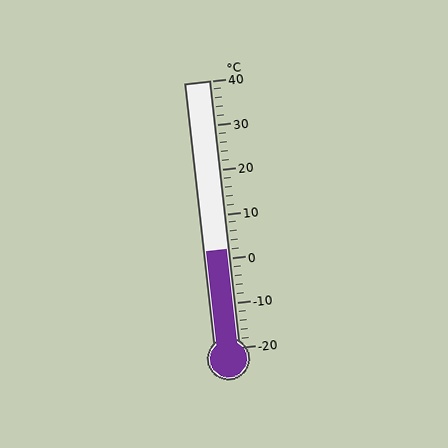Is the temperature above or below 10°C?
The temperature is below 10°C.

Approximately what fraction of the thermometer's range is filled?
The thermometer is filled to approximately 35% of its range.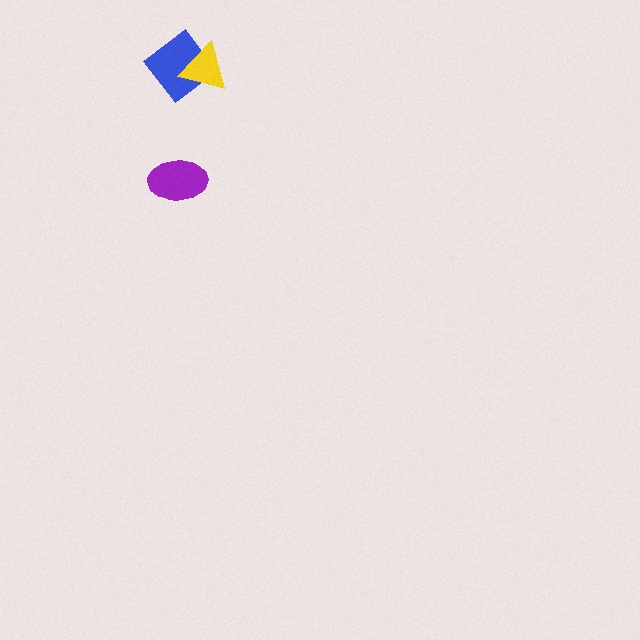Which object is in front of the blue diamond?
The yellow triangle is in front of the blue diamond.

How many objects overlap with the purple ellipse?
0 objects overlap with the purple ellipse.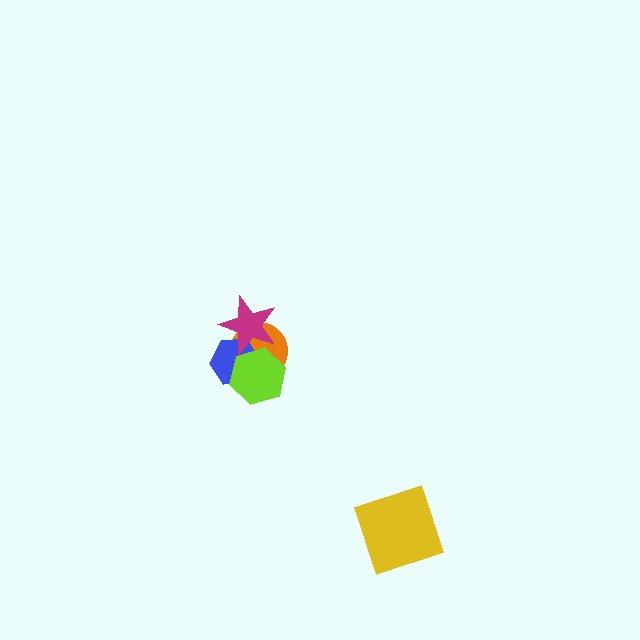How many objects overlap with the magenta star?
3 objects overlap with the magenta star.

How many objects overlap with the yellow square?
0 objects overlap with the yellow square.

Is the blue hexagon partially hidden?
Yes, it is partially covered by another shape.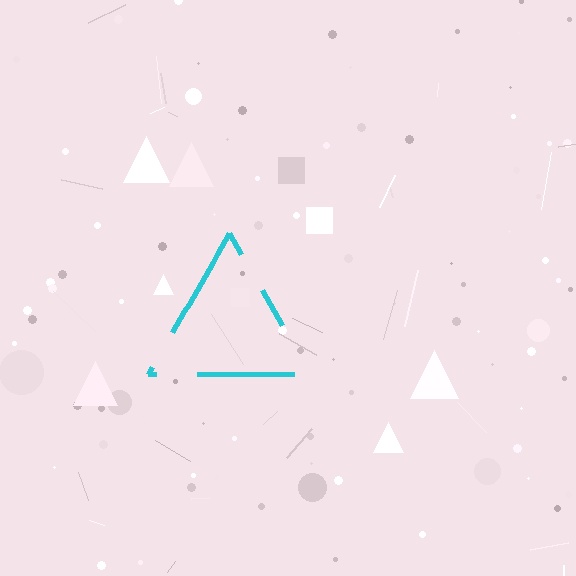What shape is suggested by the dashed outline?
The dashed outline suggests a triangle.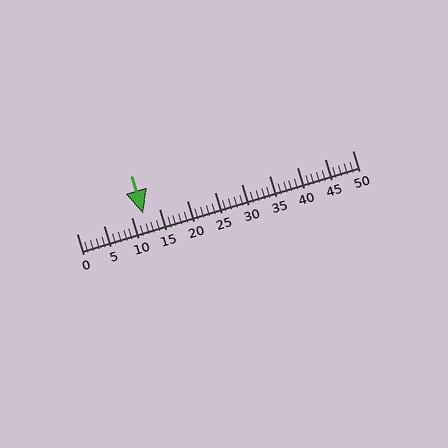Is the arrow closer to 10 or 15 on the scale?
The arrow is closer to 10.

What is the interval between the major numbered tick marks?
The major tick marks are spaced 5 units apart.